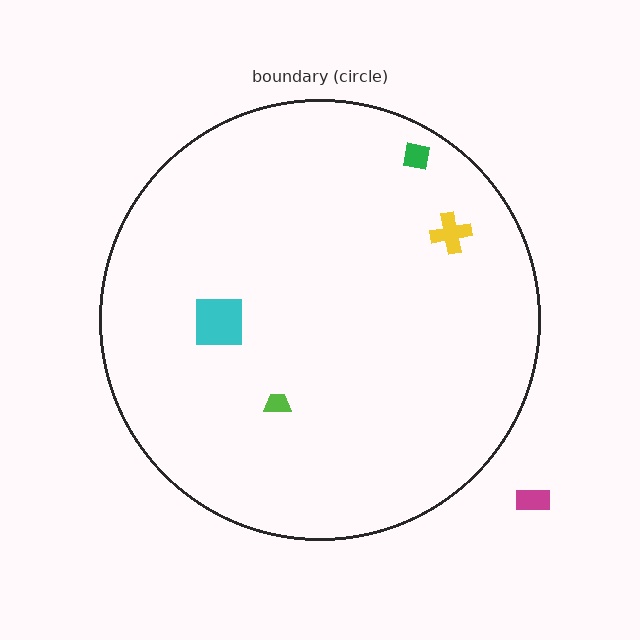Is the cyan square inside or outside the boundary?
Inside.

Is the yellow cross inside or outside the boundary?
Inside.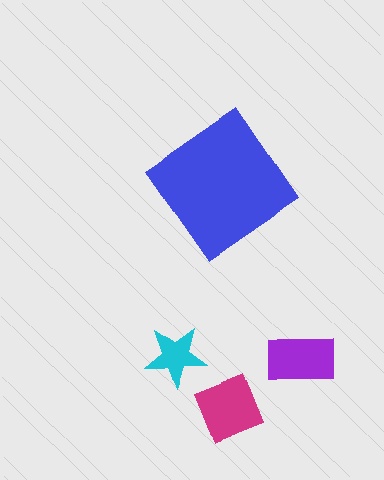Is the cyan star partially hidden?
No, the cyan star is fully visible.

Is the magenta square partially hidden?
No, the magenta square is fully visible.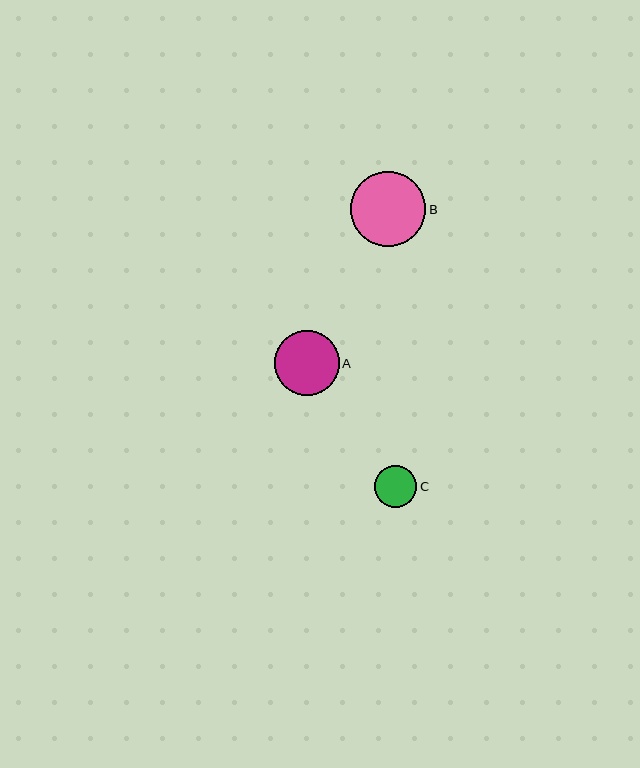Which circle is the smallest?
Circle C is the smallest with a size of approximately 43 pixels.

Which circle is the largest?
Circle B is the largest with a size of approximately 75 pixels.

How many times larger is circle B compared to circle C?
Circle B is approximately 1.8 times the size of circle C.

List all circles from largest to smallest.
From largest to smallest: B, A, C.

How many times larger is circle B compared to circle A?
Circle B is approximately 1.2 times the size of circle A.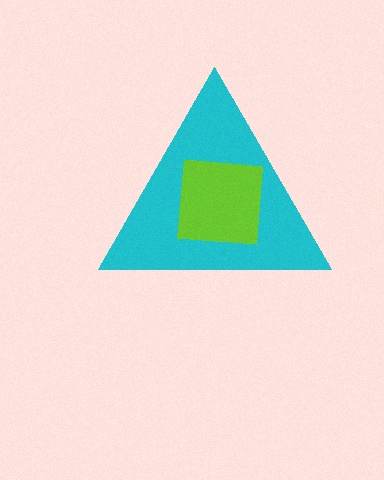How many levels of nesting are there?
2.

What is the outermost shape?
The cyan triangle.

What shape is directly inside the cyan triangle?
The lime square.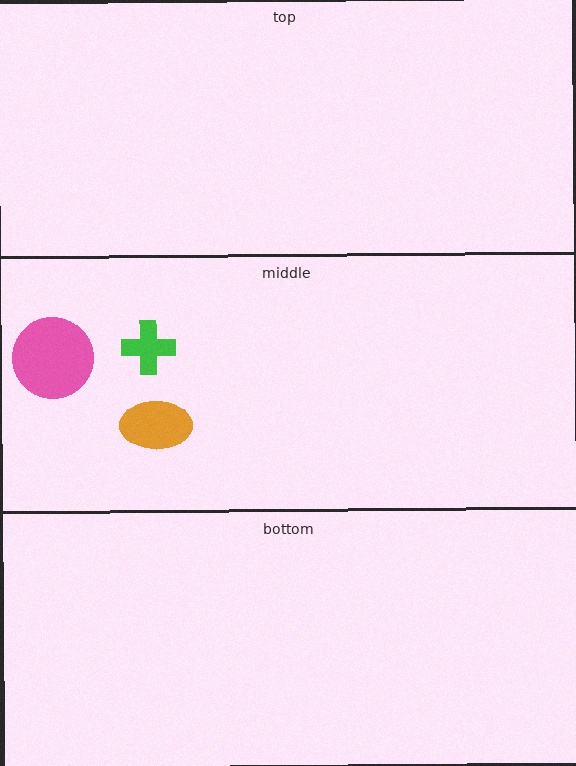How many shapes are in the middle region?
3.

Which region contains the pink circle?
The middle region.